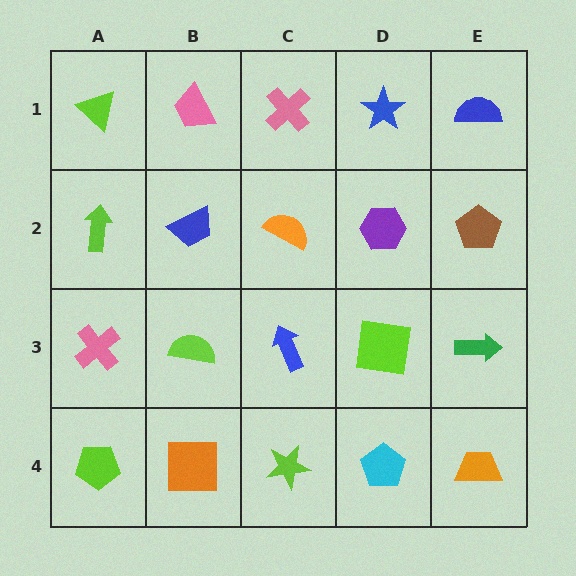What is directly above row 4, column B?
A lime semicircle.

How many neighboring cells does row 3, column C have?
4.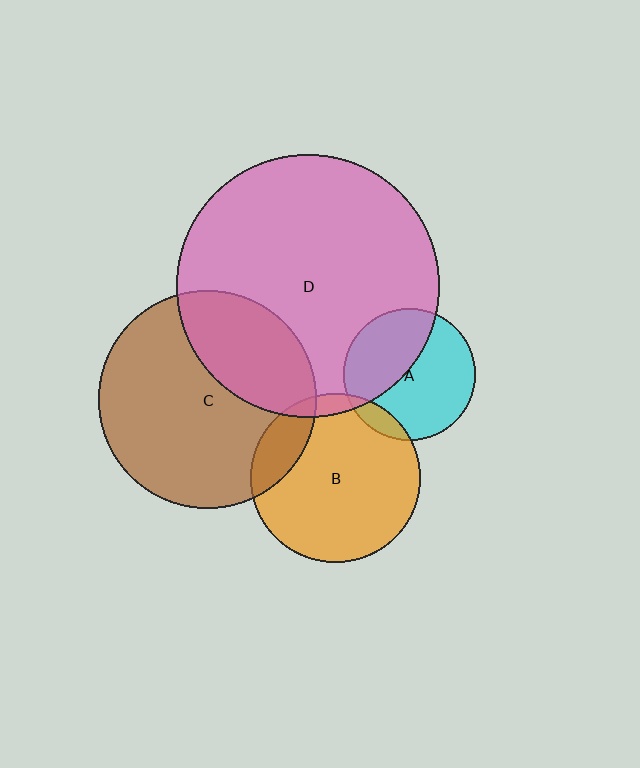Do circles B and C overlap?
Yes.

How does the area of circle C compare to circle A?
Approximately 2.7 times.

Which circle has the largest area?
Circle D (pink).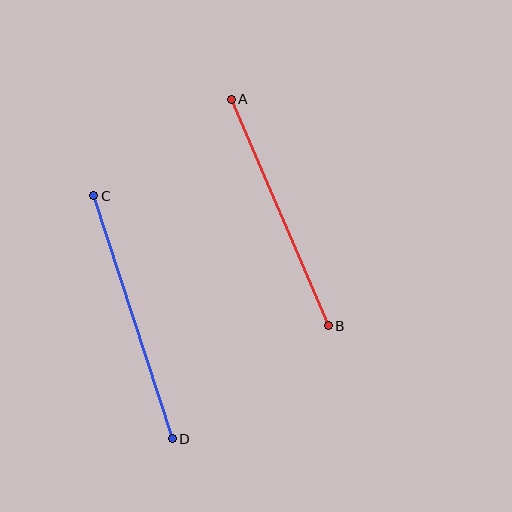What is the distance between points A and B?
The distance is approximately 246 pixels.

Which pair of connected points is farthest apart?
Points C and D are farthest apart.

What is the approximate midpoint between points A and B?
The midpoint is at approximately (280, 213) pixels.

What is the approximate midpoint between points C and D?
The midpoint is at approximately (133, 317) pixels.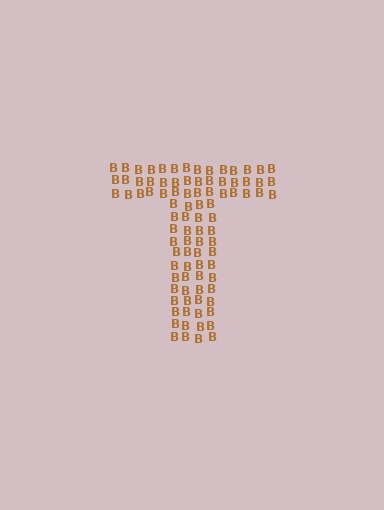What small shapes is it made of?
It is made of small letter B's.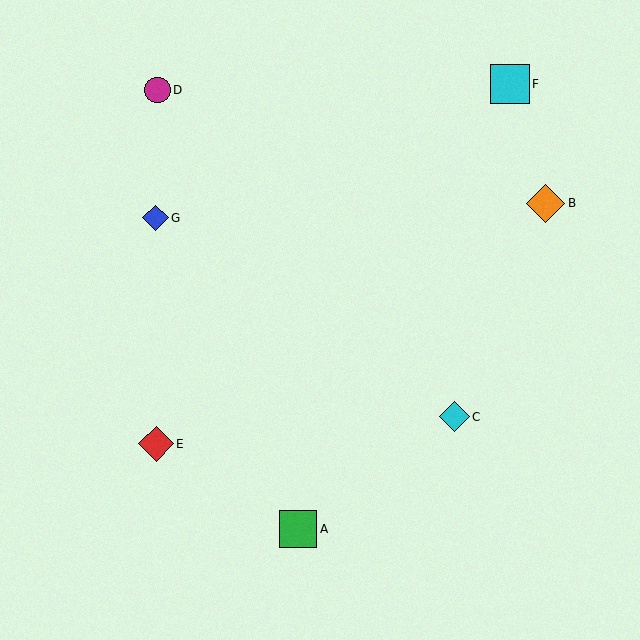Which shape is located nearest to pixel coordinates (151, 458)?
The red diamond (labeled E) at (156, 444) is nearest to that location.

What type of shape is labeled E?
Shape E is a red diamond.